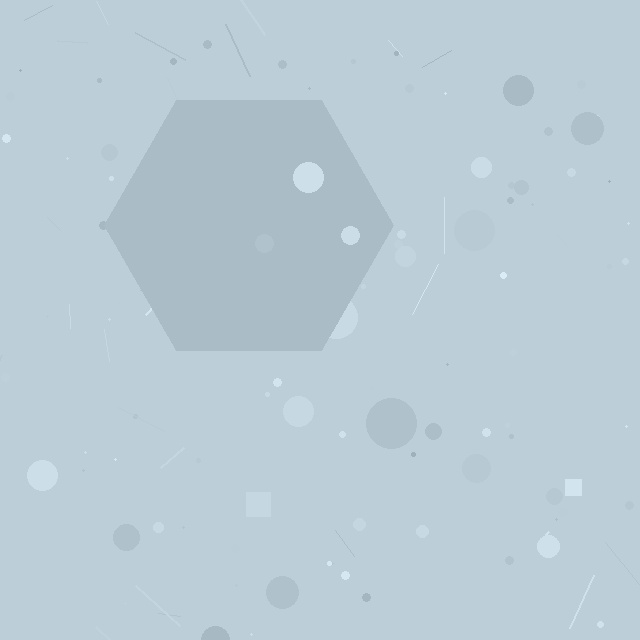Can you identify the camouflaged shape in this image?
The camouflaged shape is a hexagon.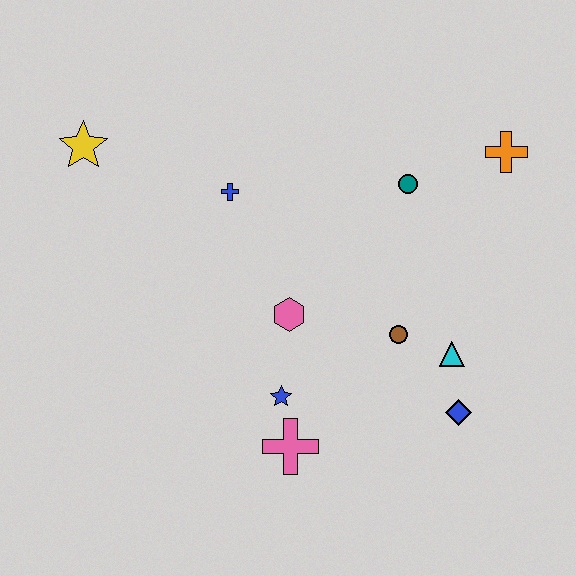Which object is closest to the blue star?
The pink cross is closest to the blue star.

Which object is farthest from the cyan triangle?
The yellow star is farthest from the cyan triangle.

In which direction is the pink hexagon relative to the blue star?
The pink hexagon is above the blue star.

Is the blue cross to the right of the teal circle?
No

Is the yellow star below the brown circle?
No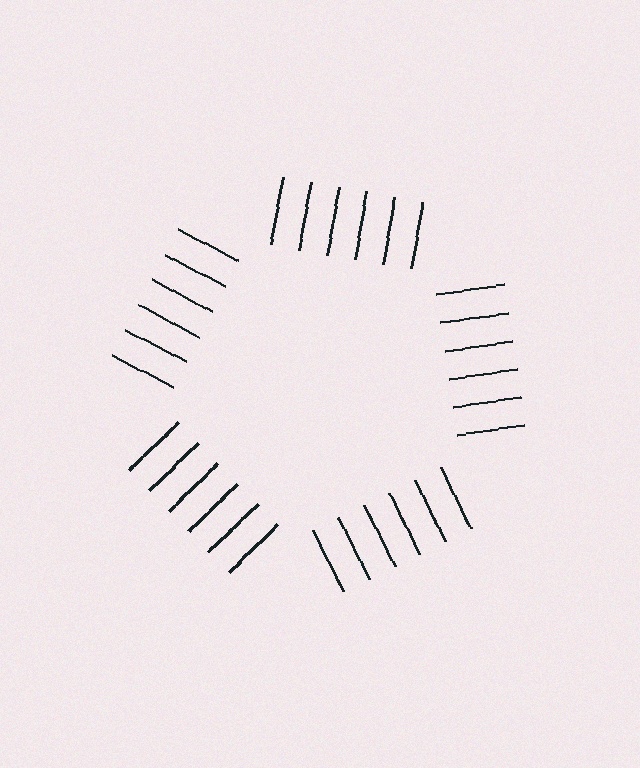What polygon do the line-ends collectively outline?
An illusory pentagon — the line segments terminate on its edges but no continuous stroke is drawn.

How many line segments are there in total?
30 — 6 along each of the 5 edges.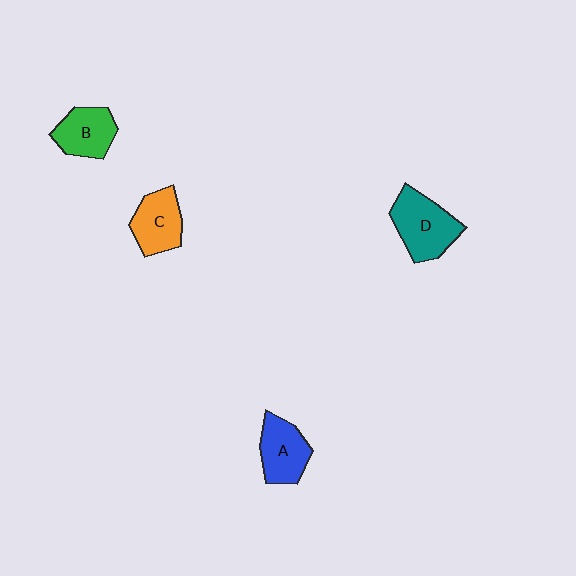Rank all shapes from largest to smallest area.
From largest to smallest: D (teal), A (blue), C (orange), B (green).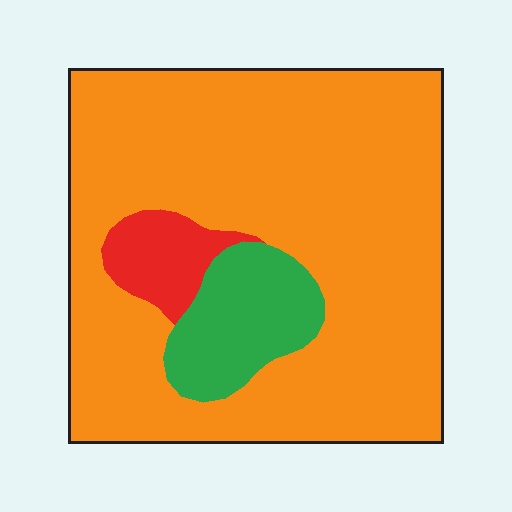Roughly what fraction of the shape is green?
Green covers roughly 10% of the shape.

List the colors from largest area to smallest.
From largest to smallest: orange, green, red.